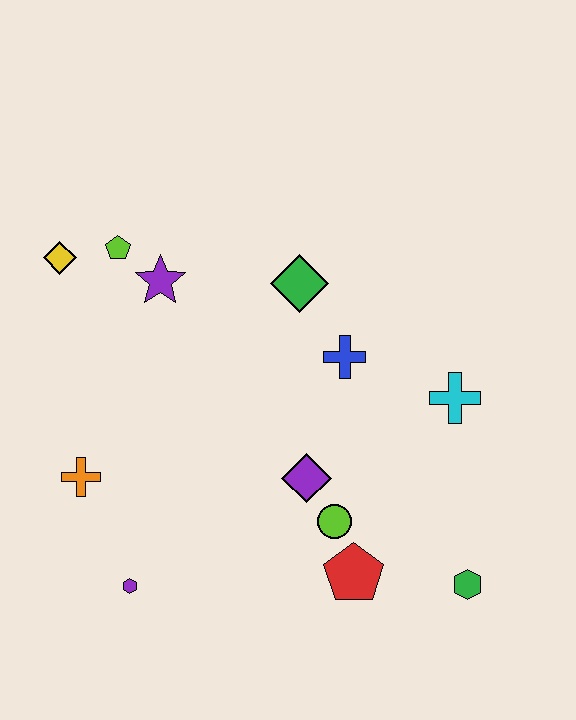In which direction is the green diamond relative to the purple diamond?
The green diamond is above the purple diamond.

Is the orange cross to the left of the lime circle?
Yes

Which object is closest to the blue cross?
The green diamond is closest to the blue cross.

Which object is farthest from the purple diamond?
The yellow diamond is farthest from the purple diamond.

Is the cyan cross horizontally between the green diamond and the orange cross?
No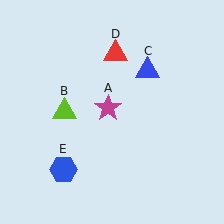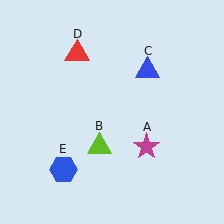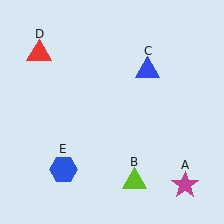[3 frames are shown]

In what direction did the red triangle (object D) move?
The red triangle (object D) moved left.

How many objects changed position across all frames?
3 objects changed position: magenta star (object A), lime triangle (object B), red triangle (object D).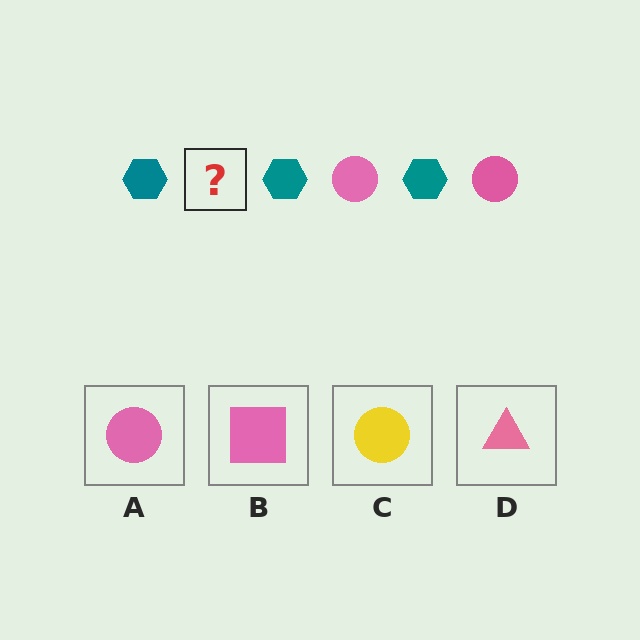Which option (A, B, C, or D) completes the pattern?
A.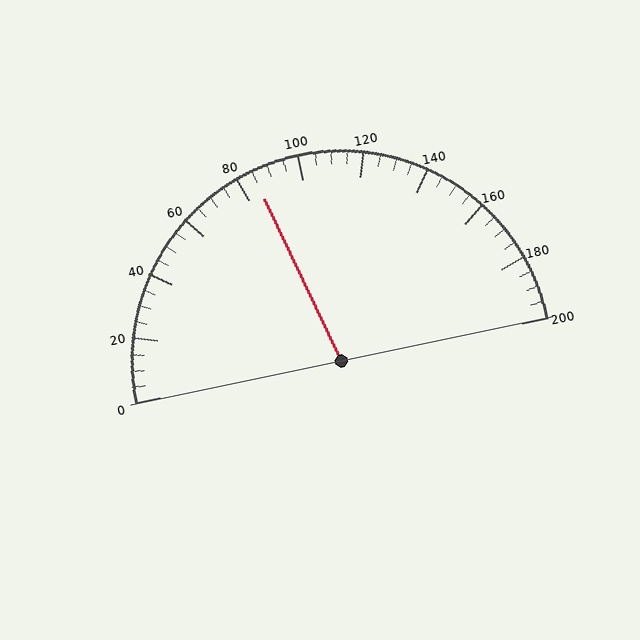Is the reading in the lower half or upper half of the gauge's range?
The reading is in the lower half of the range (0 to 200).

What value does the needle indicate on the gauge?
The needle indicates approximately 85.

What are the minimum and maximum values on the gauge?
The gauge ranges from 0 to 200.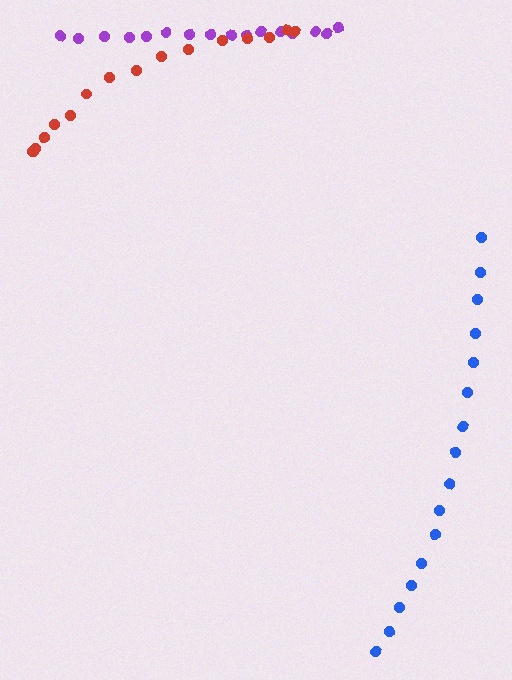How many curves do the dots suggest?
There are 3 distinct paths.